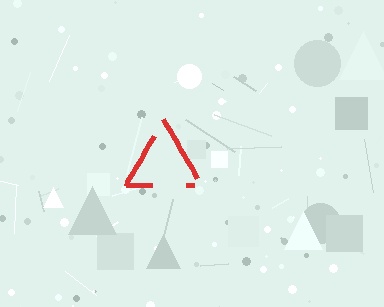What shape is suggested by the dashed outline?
The dashed outline suggests a triangle.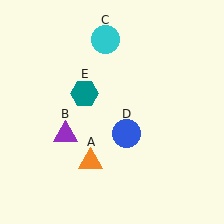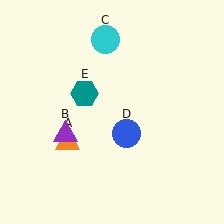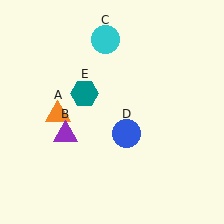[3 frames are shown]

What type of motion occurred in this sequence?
The orange triangle (object A) rotated clockwise around the center of the scene.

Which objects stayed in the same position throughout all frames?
Purple triangle (object B) and cyan circle (object C) and blue circle (object D) and teal hexagon (object E) remained stationary.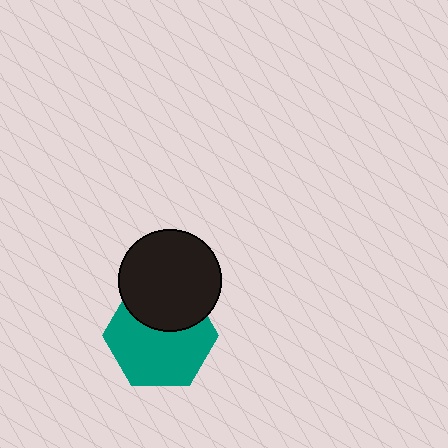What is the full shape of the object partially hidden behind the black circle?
The partially hidden object is a teal hexagon.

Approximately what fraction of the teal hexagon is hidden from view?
Roughly 34% of the teal hexagon is hidden behind the black circle.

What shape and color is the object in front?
The object in front is a black circle.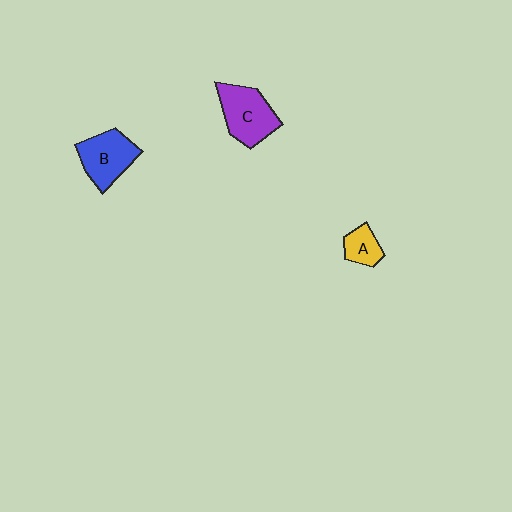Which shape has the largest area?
Shape C (purple).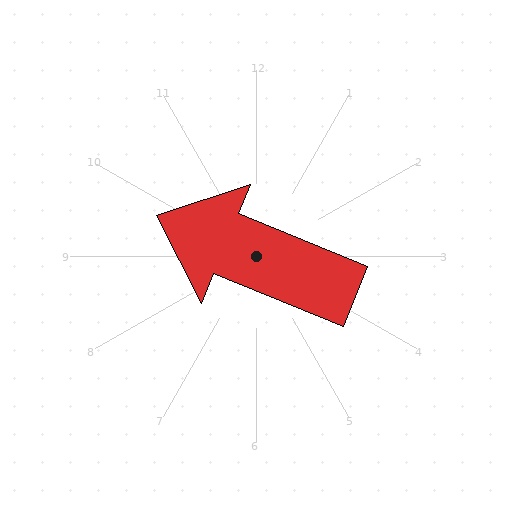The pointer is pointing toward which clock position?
Roughly 10 o'clock.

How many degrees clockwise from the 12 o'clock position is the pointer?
Approximately 292 degrees.